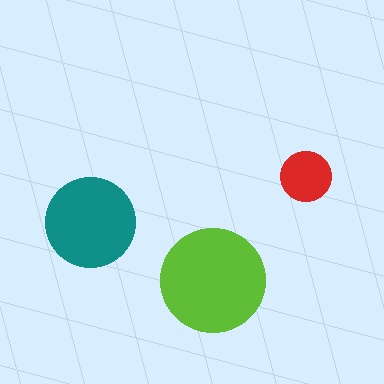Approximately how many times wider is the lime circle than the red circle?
About 2 times wider.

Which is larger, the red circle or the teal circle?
The teal one.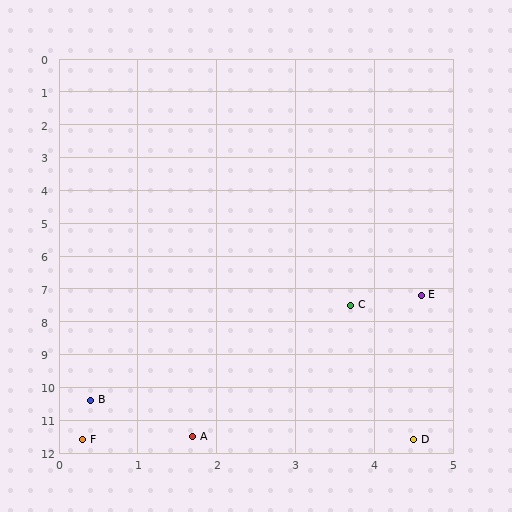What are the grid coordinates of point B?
Point B is at approximately (0.4, 10.4).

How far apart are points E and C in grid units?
Points E and C are about 0.9 grid units apart.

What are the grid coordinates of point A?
Point A is at approximately (1.7, 11.5).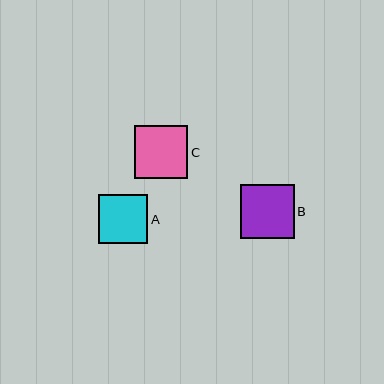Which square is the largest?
Square B is the largest with a size of approximately 53 pixels.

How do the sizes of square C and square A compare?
Square C and square A are approximately the same size.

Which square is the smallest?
Square A is the smallest with a size of approximately 49 pixels.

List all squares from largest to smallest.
From largest to smallest: B, C, A.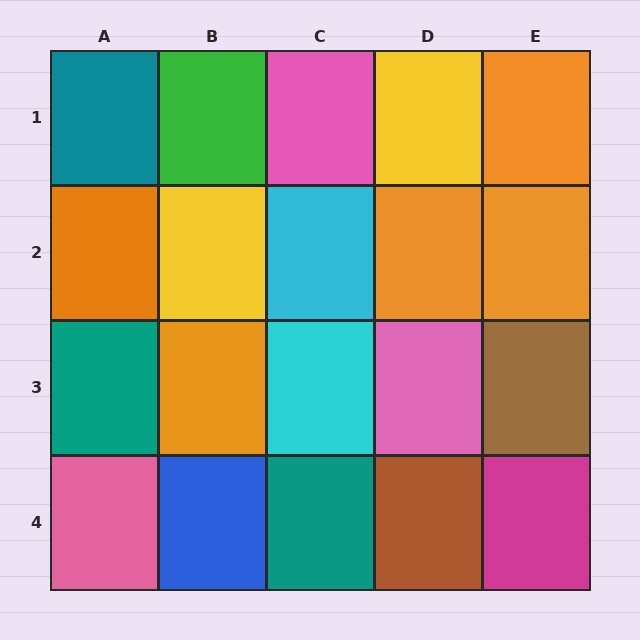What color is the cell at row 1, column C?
Pink.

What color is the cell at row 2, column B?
Yellow.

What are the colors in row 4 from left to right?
Pink, blue, teal, brown, magenta.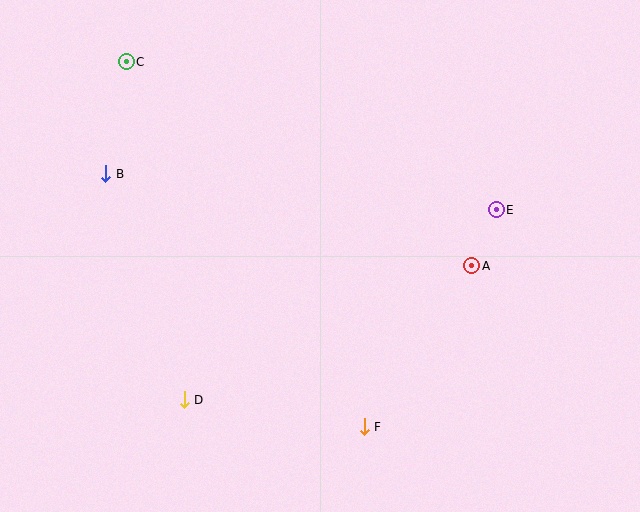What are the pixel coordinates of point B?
Point B is at (106, 174).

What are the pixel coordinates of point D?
Point D is at (184, 400).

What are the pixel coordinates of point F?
Point F is at (364, 427).